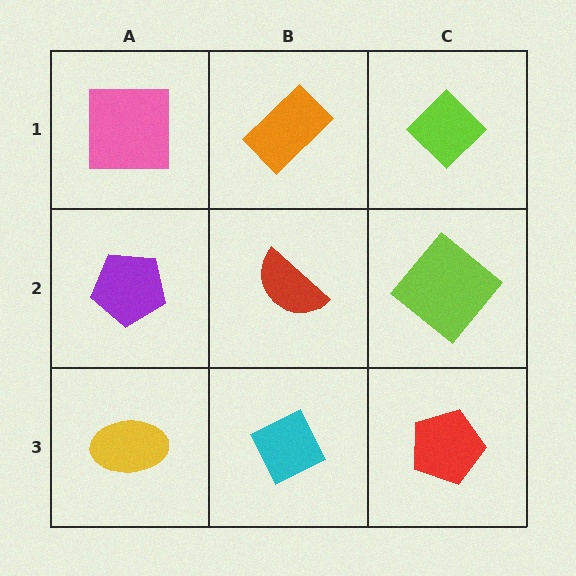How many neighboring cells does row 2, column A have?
3.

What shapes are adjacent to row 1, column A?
A purple pentagon (row 2, column A), an orange rectangle (row 1, column B).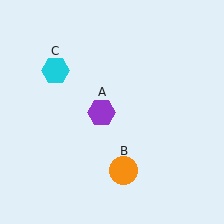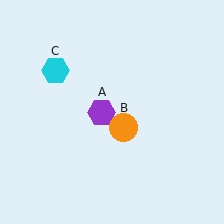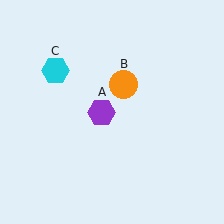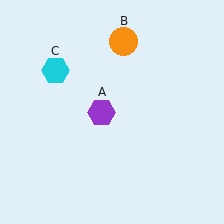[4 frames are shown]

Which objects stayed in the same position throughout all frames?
Purple hexagon (object A) and cyan hexagon (object C) remained stationary.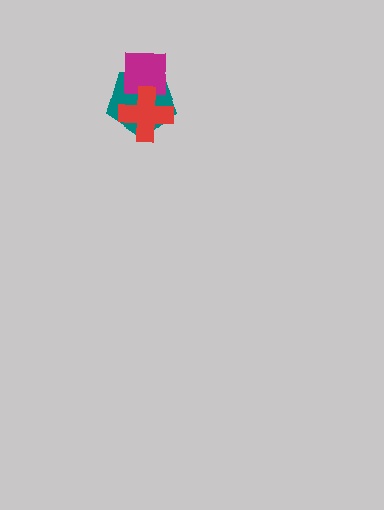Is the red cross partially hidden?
No, no other shape covers it.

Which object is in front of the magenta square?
The red cross is in front of the magenta square.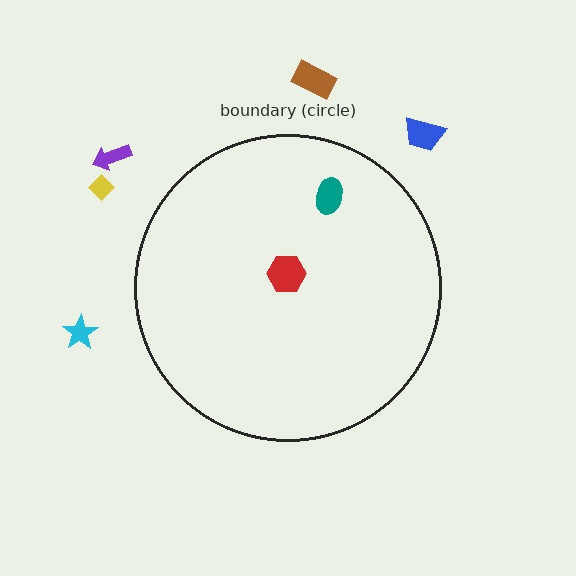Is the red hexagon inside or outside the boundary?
Inside.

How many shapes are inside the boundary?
2 inside, 5 outside.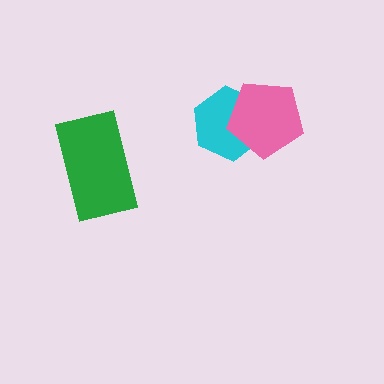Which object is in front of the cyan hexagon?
The pink pentagon is in front of the cyan hexagon.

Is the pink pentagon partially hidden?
No, no other shape covers it.